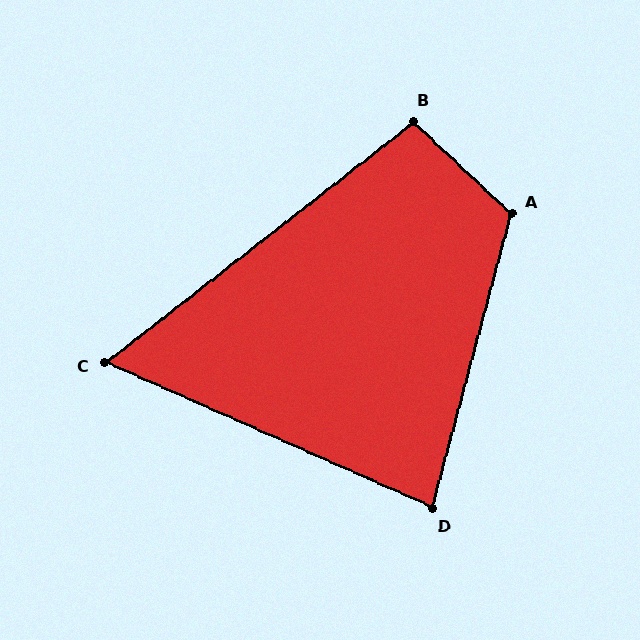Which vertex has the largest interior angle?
A, at approximately 118 degrees.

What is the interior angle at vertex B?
Approximately 99 degrees (obtuse).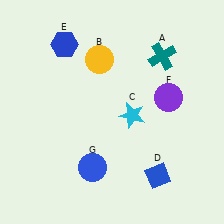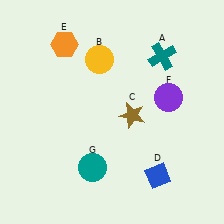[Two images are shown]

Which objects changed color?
C changed from cyan to brown. E changed from blue to orange. G changed from blue to teal.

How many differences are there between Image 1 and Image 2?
There are 3 differences between the two images.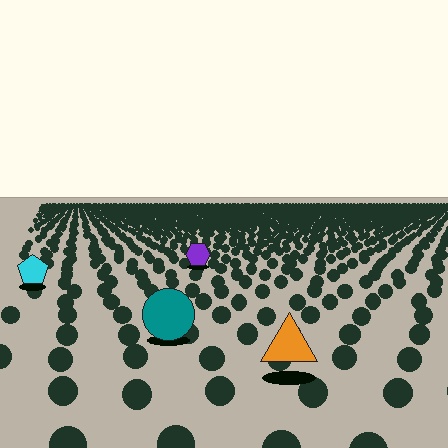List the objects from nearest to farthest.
From nearest to farthest: the orange triangle, the teal circle, the cyan pentagon, the purple hexagon.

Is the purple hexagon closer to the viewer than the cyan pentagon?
No. The cyan pentagon is closer — you can tell from the texture gradient: the ground texture is coarser near it.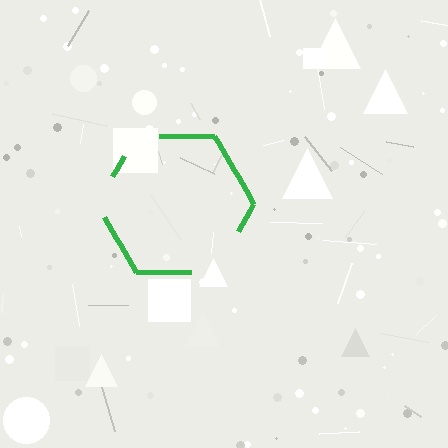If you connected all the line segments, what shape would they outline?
They would outline a hexagon.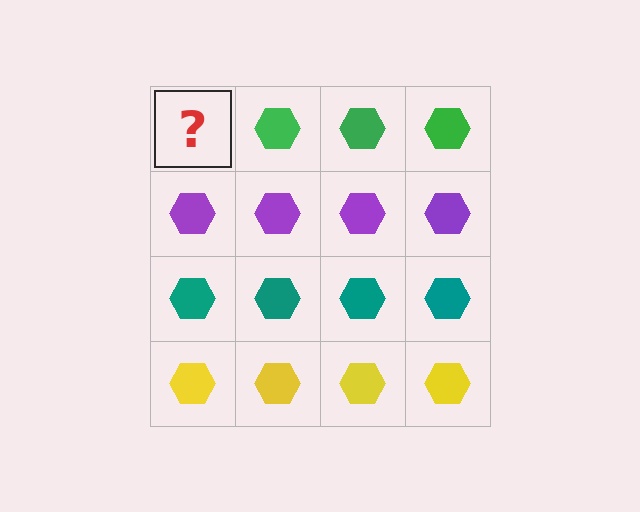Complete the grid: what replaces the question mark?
The question mark should be replaced with a green hexagon.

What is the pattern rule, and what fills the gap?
The rule is that each row has a consistent color. The gap should be filled with a green hexagon.